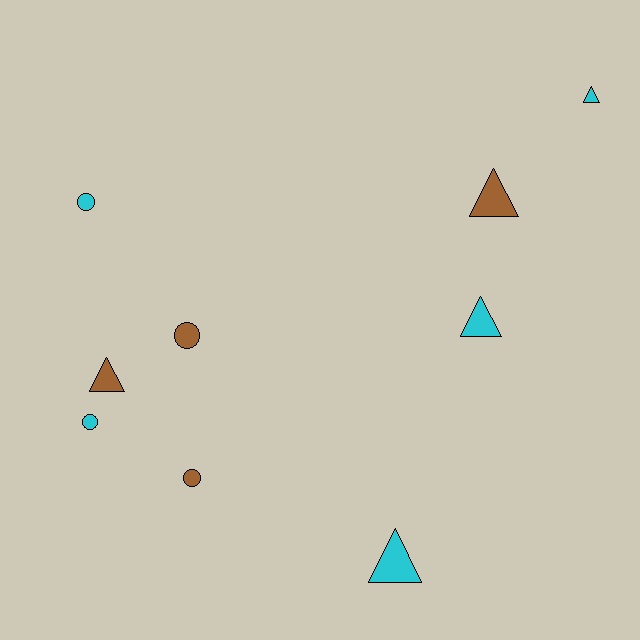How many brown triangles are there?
There are 2 brown triangles.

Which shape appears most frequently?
Triangle, with 5 objects.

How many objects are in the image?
There are 9 objects.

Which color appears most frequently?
Cyan, with 5 objects.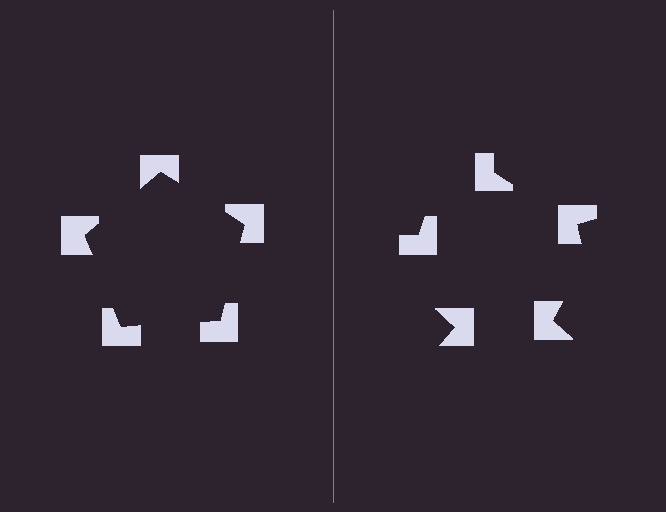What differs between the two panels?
The notched squares are positioned identically on both sides; only the wedge orientations differ. On the left they align to a pentagon; on the right they are misaligned.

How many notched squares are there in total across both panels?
10 — 5 on each side.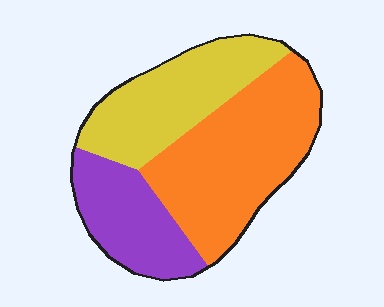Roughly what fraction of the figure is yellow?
Yellow covers about 30% of the figure.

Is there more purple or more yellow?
Yellow.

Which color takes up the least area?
Purple, at roughly 25%.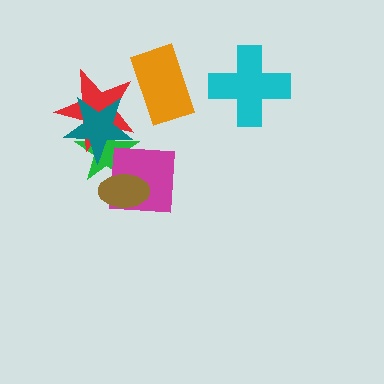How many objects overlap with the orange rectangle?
1 object overlaps with the orange rectangle.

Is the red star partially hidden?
Yes, it is partially covered by another shape.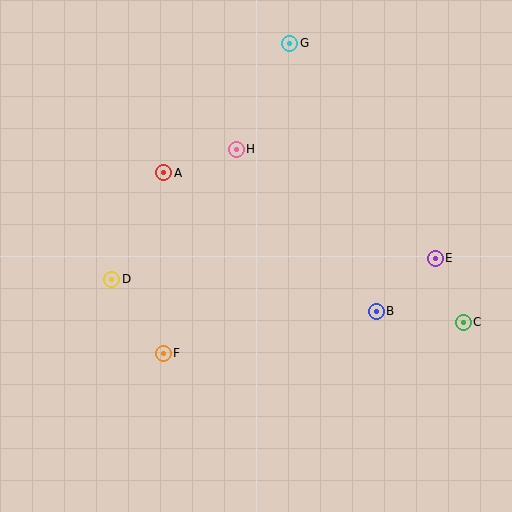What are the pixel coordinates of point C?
Point C is at (463, 322).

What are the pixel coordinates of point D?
Point D is at (112, 279).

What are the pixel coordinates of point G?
Point G is at (290, 43).